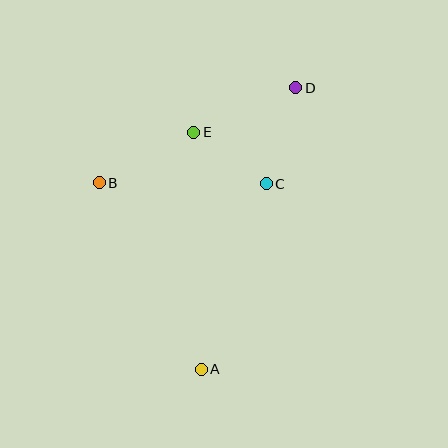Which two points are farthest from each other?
Points A and D are farthest from each other.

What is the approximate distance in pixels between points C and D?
The distance between C and D is approximately 100 pixels.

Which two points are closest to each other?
Points C and E are closest to each other.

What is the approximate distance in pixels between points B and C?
The distance between B and C is approximately 167 pixels.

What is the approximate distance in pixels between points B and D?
The distance between B and D is approximately 218 pixels.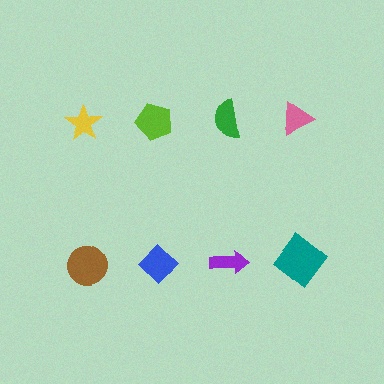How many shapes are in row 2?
4 shapes.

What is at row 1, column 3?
A green semicircle.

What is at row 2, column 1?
A brown circle.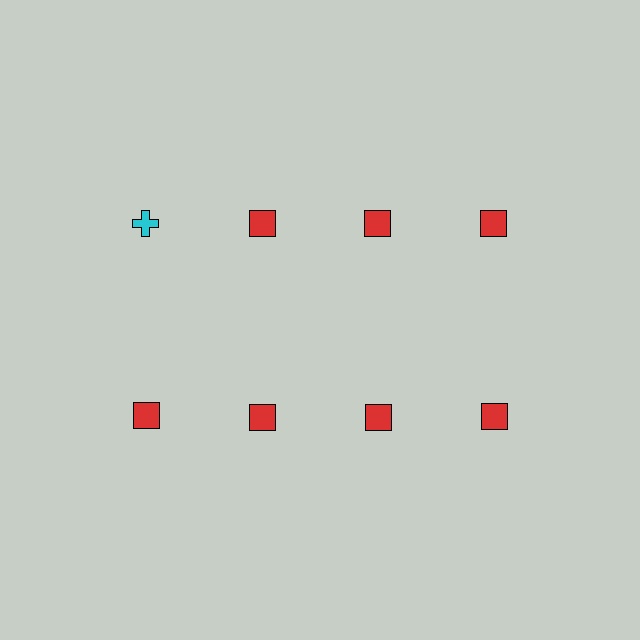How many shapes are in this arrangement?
There are 8 shapes arranged in a grid pattern.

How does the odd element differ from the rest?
It differs in both color (cyan instead of red) and shape (cross instead of square).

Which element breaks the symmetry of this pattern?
The cyan cross in the top row, leftmost column breaks the symmetry. All other shapes are red squares.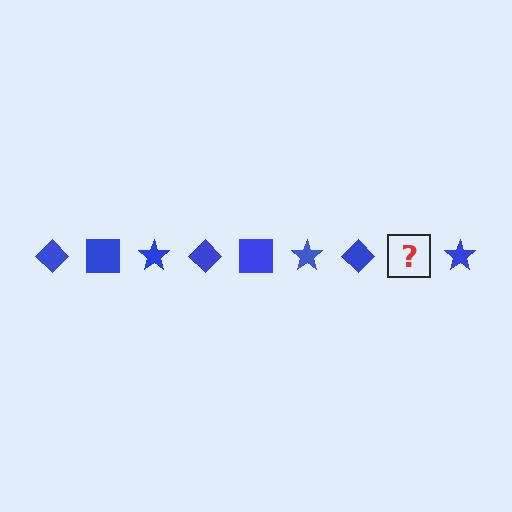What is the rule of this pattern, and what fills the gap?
The rule is that the pattern cycles through diamond, square, star shapes in blue. The gap should be filled with a blue square.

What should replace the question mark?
The question mark should be replaced with a blue square.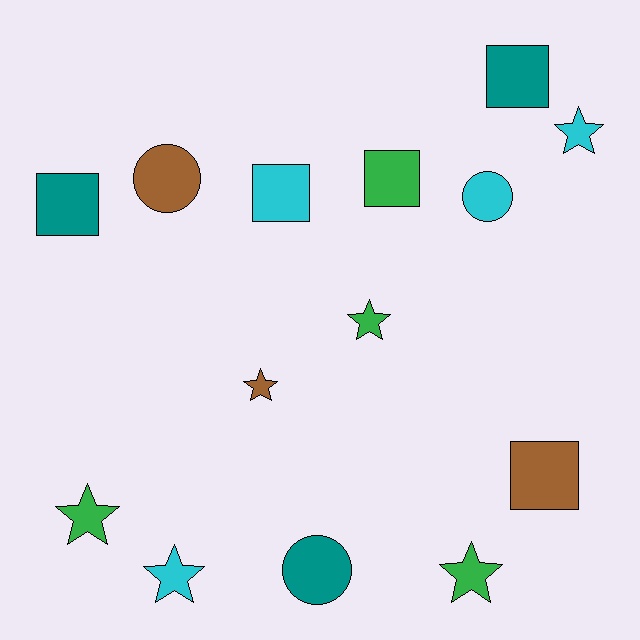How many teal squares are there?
There are 2 teal squares.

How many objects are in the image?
There are 14 objects.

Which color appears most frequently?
Green, with 4 objects.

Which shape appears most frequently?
Star, with 6 objects.